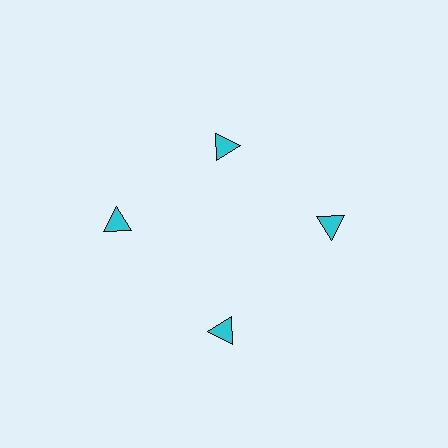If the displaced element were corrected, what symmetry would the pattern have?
It would have 4-fold rotational symmetry — the pattern would map onto itself every 90 degrees.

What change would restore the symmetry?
The symmetry would be restored by moving it outward, back onto the ring so that all 4 triangles sit at equal angles and equal distance from the center.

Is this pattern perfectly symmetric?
No. The 4 cyan triangles are arranged in a ring, but one element near the 12 o'clock position is pulled inward toward the center, breaking the 4-fold rotational symmetry.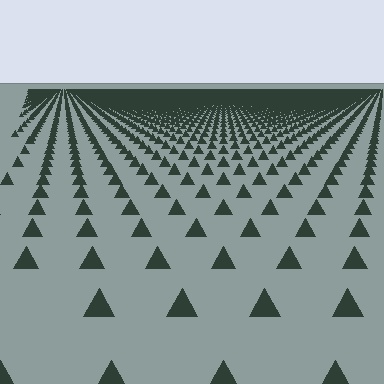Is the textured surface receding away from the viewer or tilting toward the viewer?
The surface is receding away from the viewer. Texture elements get smaller and denser toward the top.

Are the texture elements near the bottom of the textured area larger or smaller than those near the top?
Larger. Near the bottom, elements are closer to the viewer and appear at a bigger on-screen size.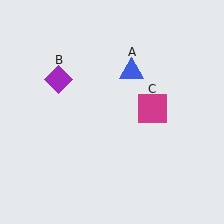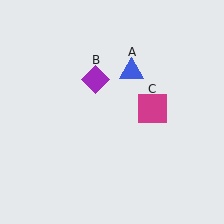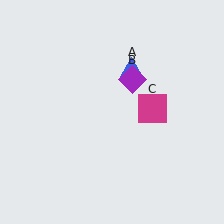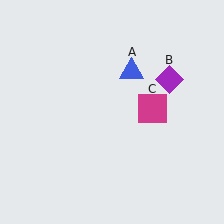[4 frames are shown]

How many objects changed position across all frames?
1 object changed position: purple diamond (object B).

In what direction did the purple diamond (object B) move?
The purple diamond (object B) moved right.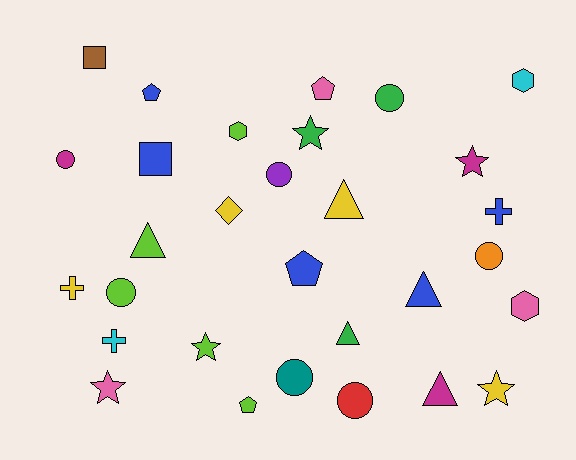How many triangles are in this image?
There are 5 triangles.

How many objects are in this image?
There are 30 objects.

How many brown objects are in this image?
There is 1 brown object.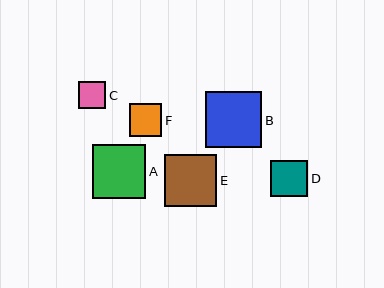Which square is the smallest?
Square C is the smallest with a size of approximately 27 pixels.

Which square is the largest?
Square B is the largest with a size of approximately 57 pixels.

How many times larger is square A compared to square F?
Square A is approximately 1.6 times the size of square F.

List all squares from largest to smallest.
From largest to smallest: B, A, E, D, F, C.